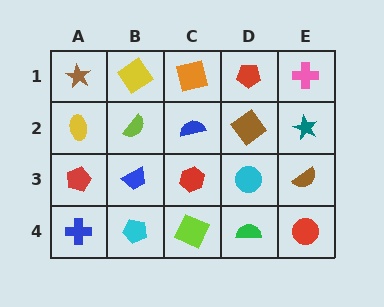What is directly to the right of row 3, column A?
A blue trapezoid.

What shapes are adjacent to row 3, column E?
A teal star (row 2, column E), a red circle (row 4, column E), a cyan circle (row 3, column D).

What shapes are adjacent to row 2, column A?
A brown star (row 1, column A), a red pentagon (row 3, column A), a lime semicircle (row 2, column B).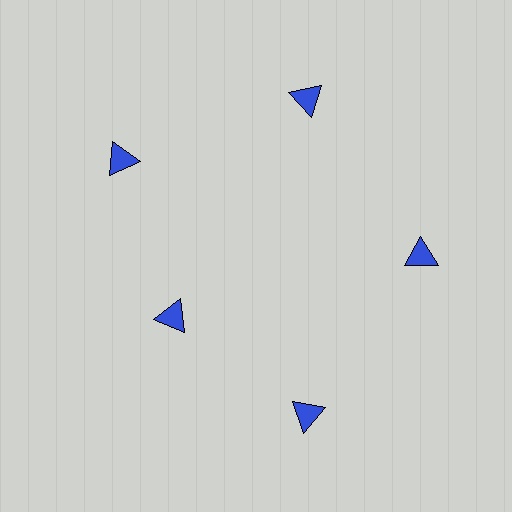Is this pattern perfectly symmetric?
No. The 5 blue triangles are arranged in a ring, but one element near the 8 o'clock position is pulled inward toward the center, breaking the 5-fold rotational symmetry.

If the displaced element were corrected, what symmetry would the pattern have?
It would have 5-fold rotational symmetry — the pattern would map onto itself every 72 degrees.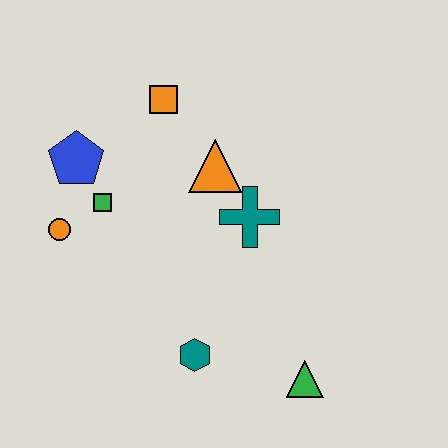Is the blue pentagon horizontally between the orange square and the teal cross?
No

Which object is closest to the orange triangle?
The teal cross is closest to the orange triangle.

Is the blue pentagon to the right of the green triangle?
No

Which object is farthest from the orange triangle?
The green triangle is farthest from the orange triangle.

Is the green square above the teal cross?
Yes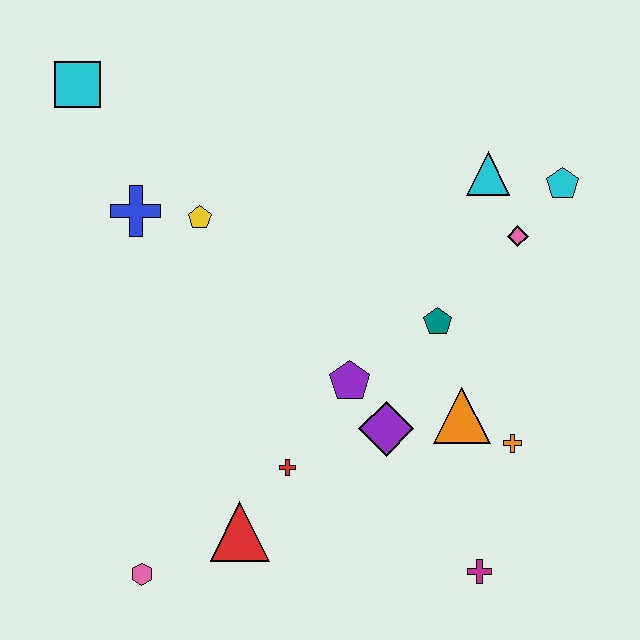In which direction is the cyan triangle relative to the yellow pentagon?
The cyan triangle is to the right of the yellow pentagon.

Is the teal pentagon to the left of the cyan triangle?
Yes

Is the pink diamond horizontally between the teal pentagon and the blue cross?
No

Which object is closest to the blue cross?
The yellow pentagon is closest to the blue cross.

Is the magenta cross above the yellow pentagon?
No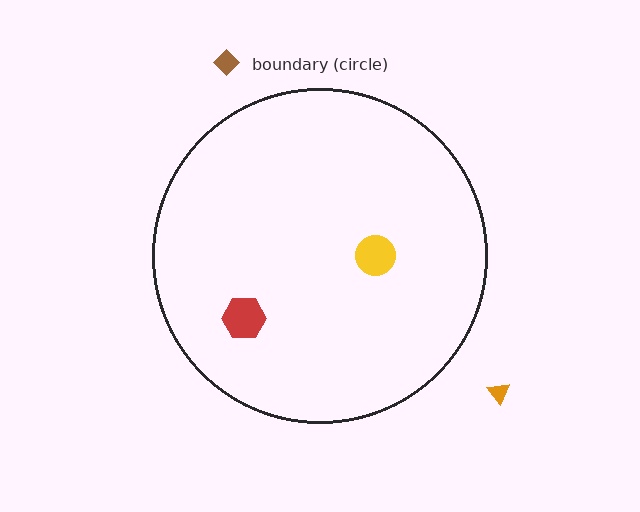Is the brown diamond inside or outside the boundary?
Outside.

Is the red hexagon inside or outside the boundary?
Inside.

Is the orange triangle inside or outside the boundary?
Outside.